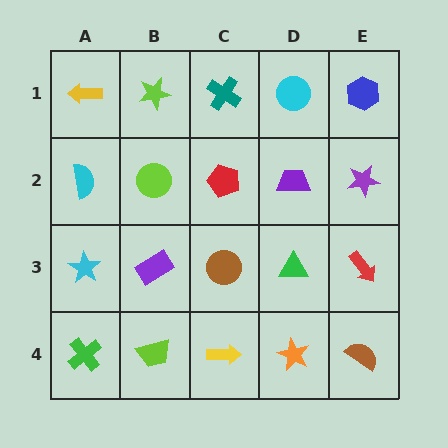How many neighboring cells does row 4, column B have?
3.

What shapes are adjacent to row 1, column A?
A cyan semicircle (row 2, column A), a lime star (row 1, column B).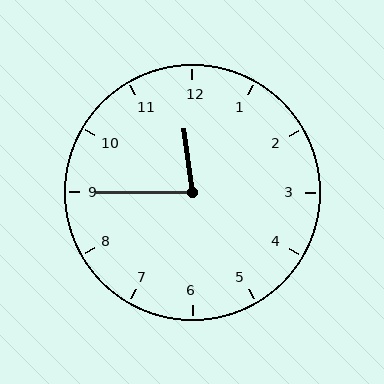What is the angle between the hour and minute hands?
Approximately 82 degrees.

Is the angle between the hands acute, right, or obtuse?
It is acute.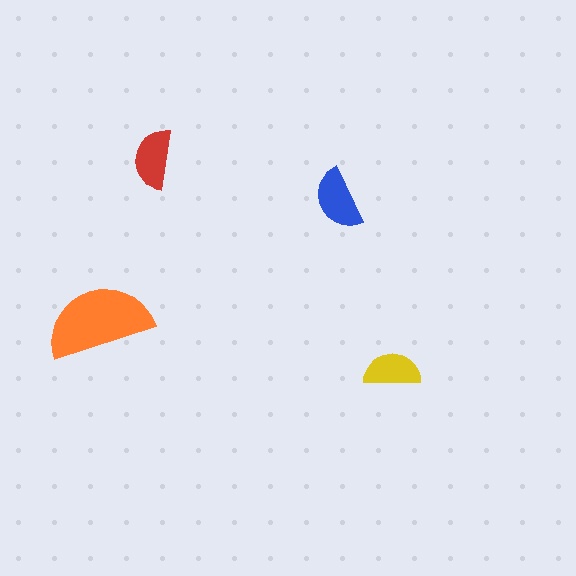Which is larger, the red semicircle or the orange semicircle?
The orange one.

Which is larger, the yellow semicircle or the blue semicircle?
The blue one.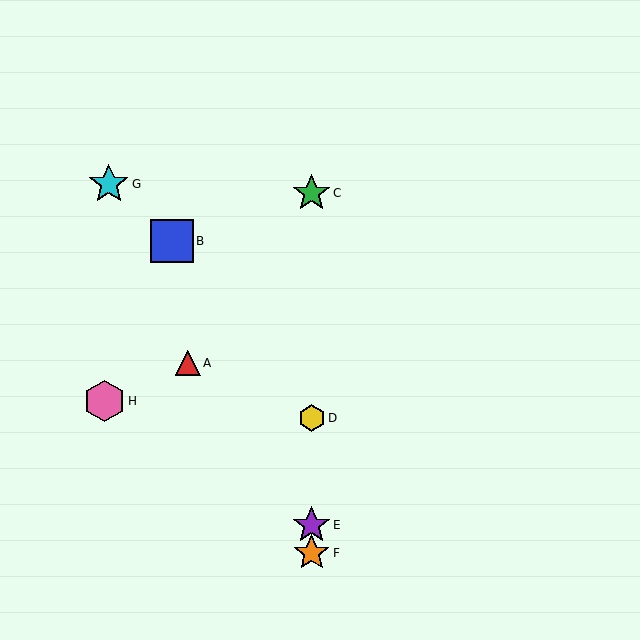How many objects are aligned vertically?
4 objects (C, D, E, F) are aligned vertically.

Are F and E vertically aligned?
Yes, both are at x≈312.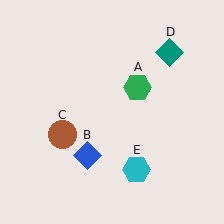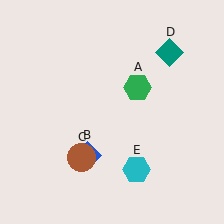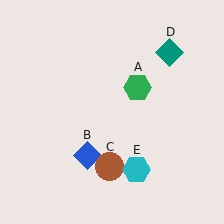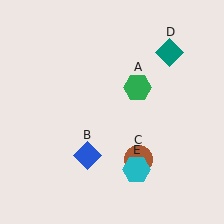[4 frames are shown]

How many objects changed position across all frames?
1 object changed position: brown circle (object C).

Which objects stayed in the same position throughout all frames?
Green hexagon (object A) and blue diamond (object B) and teal diamond (object D) and cyan hexagon (object E) remained stationary.